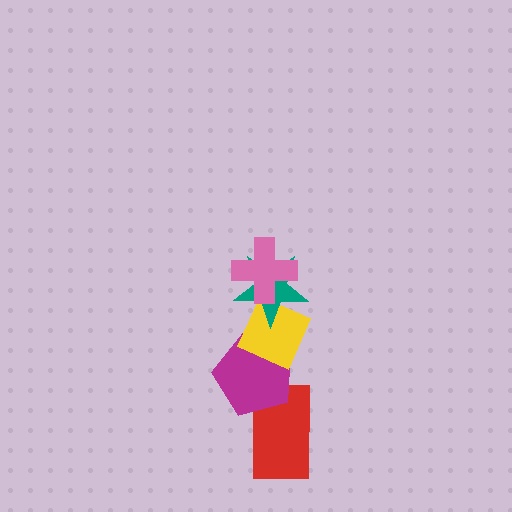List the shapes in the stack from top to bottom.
From top to bottom: the pink cross, the teal star, the yellow diamond, the magenta pentagon, the red rectangle.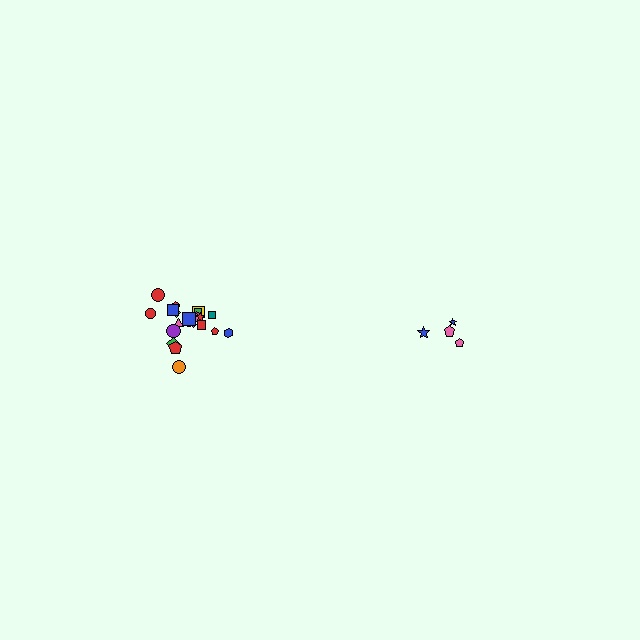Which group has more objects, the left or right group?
The left group.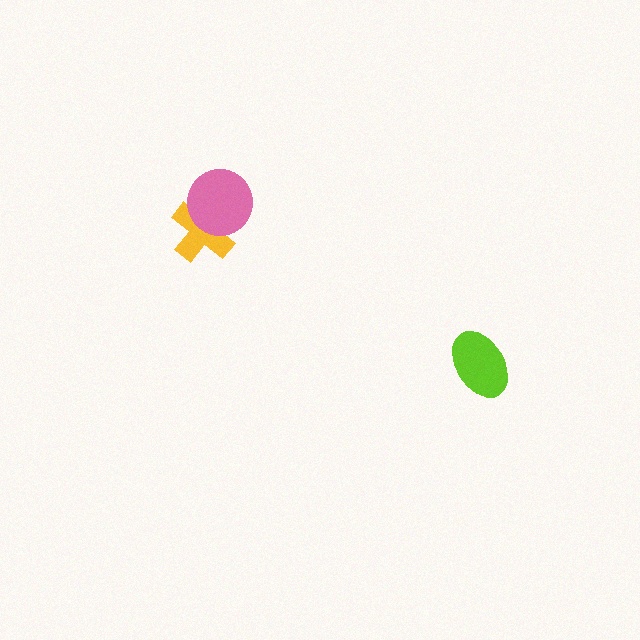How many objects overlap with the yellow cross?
1 object overlaps with the yellow cross.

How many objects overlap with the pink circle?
1 object overlaps with the pink circle.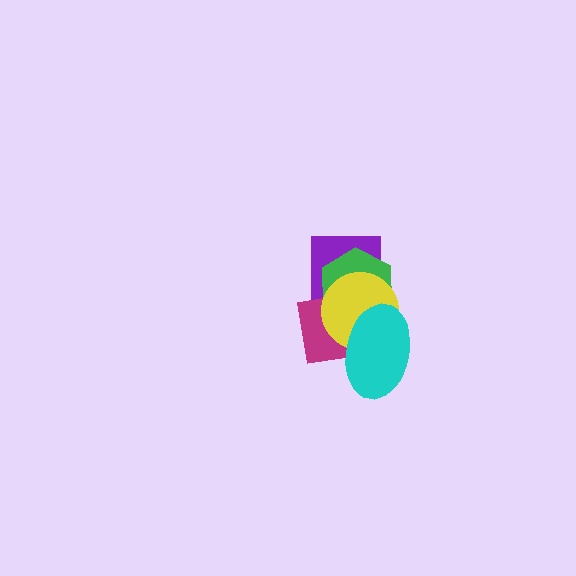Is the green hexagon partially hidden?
Yes, it is partially covered by another shape.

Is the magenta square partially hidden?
Yes, it is partially covered by another shape.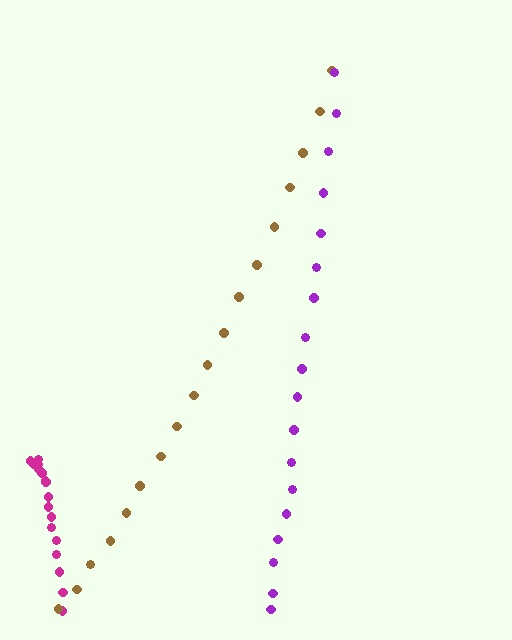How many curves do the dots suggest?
There are 3 distinct paths.